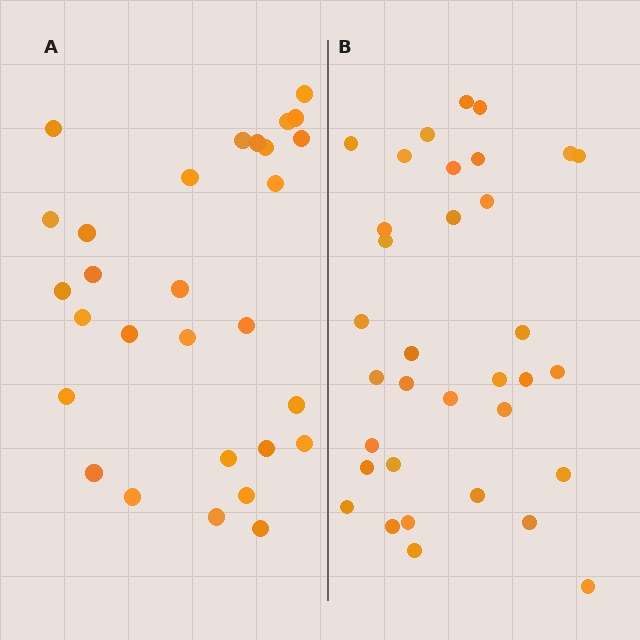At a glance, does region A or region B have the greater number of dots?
Region B (the right region) has more dots.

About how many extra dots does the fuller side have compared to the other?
Region B has about 5 more dots than region A.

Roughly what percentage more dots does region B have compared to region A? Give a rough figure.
About 15% more.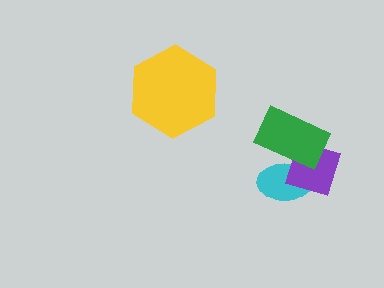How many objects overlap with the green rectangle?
2 objects overlap with the green rectangle.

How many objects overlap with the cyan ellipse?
2 objects overlap with the cyan ellipse.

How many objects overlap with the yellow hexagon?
0 objects overlap with the yellow hexagon.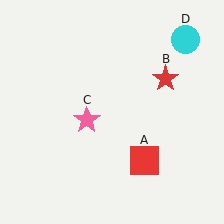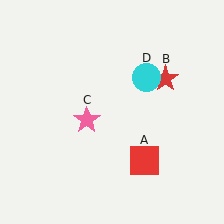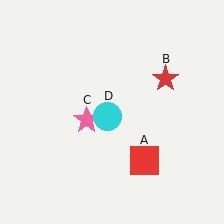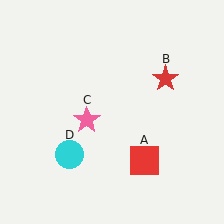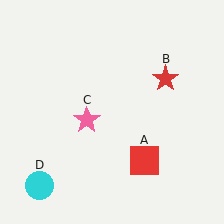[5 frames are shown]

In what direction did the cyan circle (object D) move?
The cyan circle (object D) moved down and to the left.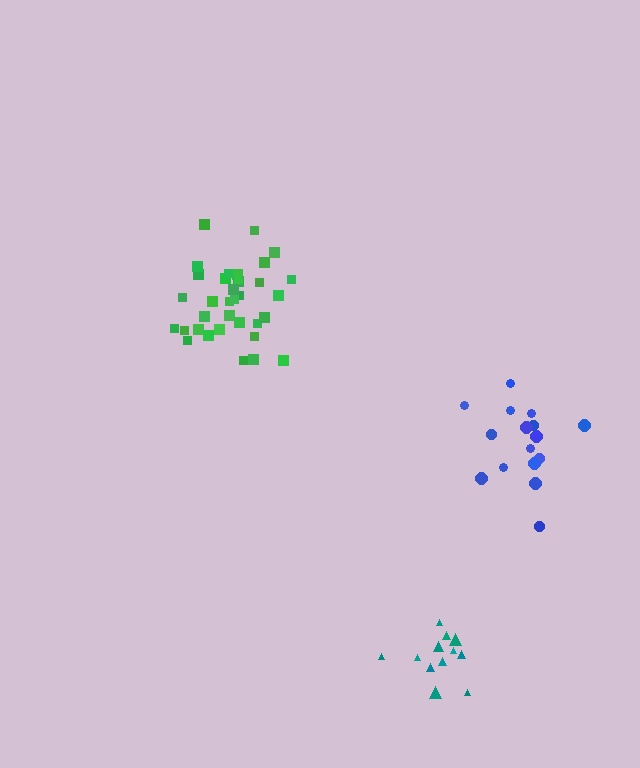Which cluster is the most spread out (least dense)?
Blue.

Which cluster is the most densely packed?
Green.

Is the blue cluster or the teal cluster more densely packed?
Teal.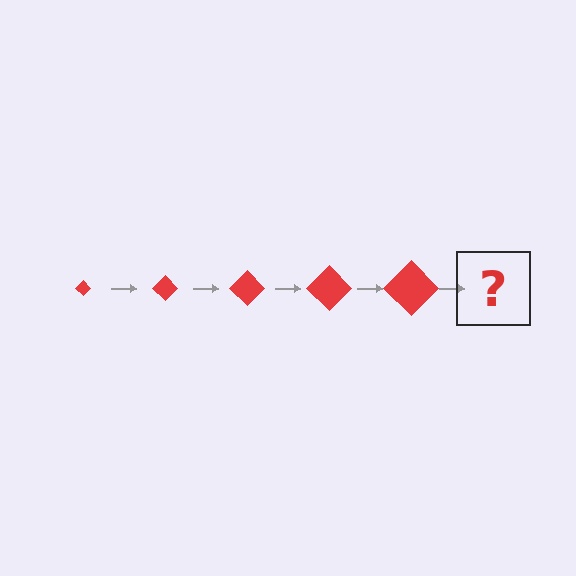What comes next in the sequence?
The next element should be a red diamond, larger than the previous one.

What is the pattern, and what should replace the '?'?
The pattern is that the diamond gets progressively larger each step. The '?' should be a red diamond, larger than the previous one.